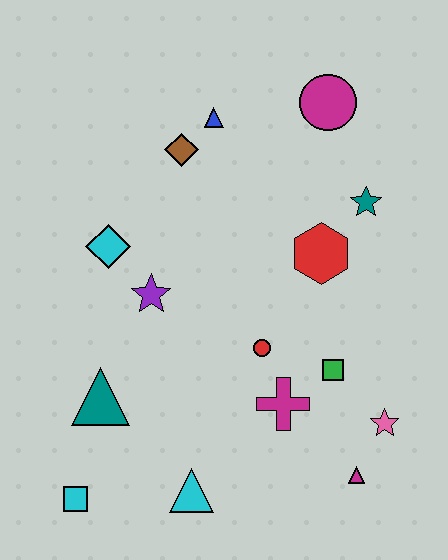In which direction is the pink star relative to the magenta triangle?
The pink star is above the magenta triangle.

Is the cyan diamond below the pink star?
No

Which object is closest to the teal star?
The red hexagon is closest to the teal star.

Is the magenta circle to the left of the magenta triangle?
Yes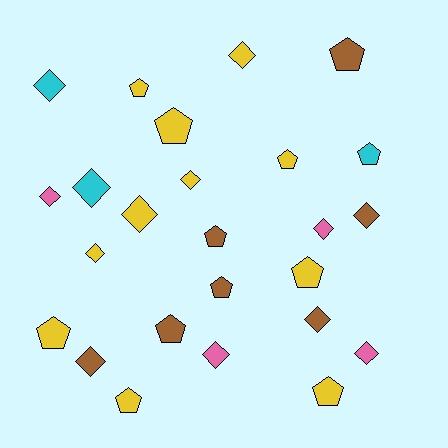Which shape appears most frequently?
Diamond, with 13 objects.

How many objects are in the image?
There are 25 objects.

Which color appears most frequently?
Yellow, with 11 objects.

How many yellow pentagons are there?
There are 7 yellow pentagons.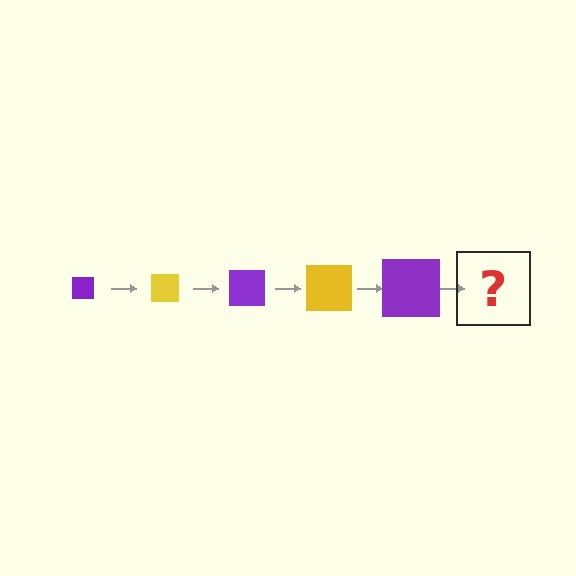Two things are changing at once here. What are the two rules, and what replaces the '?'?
The two rules are that the square grows larger each step and the color cycles through purple and yellow. The '?' should be a yellow square, larger than the previous one.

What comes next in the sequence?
The next element should be a yellow square, larger than the previous one.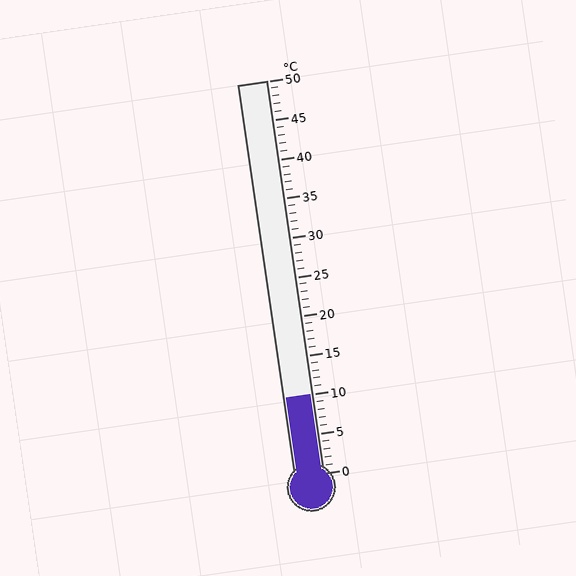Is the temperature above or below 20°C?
The temperature is below 20°C.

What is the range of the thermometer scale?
The thermometer scale ranges from 0°C to 50°C.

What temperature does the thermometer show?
The thermometer shows approximately 10°C.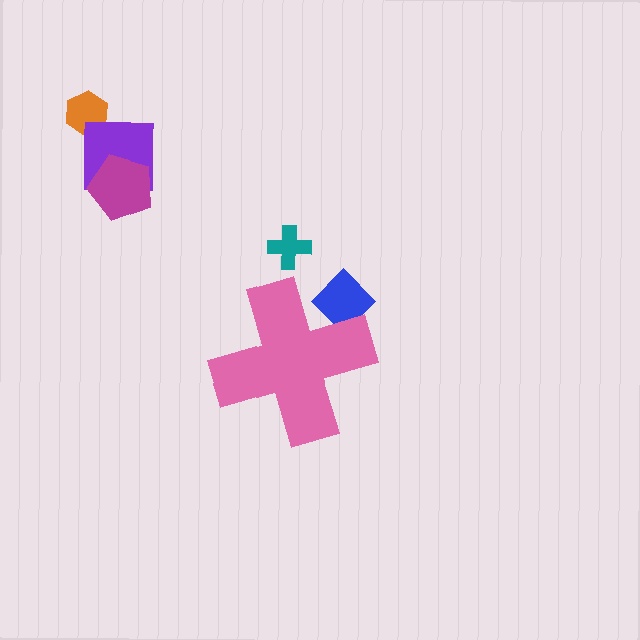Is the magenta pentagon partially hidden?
No, the magenta pentagon is fully visible.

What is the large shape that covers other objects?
A pink cross.